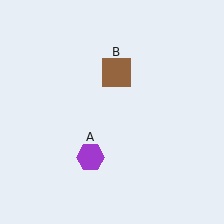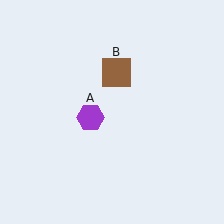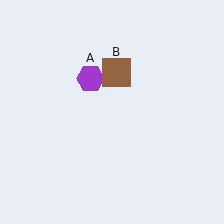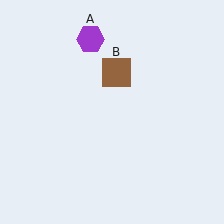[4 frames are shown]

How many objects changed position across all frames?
1 object changed position: purple hexagon (object A).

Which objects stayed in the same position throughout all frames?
Brown square (object B) remained stationary.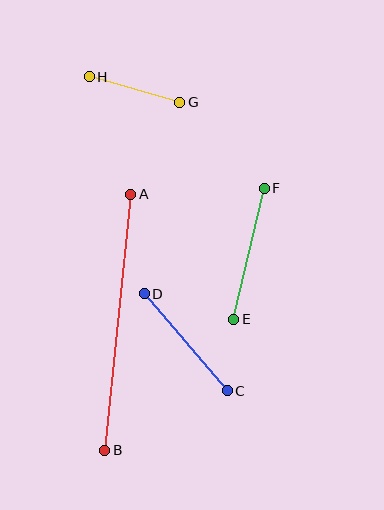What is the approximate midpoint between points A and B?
The midpoint is at approximately (118, 322) pixels.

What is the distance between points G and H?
The distance is approximately 94 pixels.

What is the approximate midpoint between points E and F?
The midpoint is at approximately (249, 254) pixels.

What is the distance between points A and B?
The distance is approximately 257 pixels.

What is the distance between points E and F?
The distance is approximately 134 pixels.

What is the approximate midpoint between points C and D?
The midpoint is at approximately (186, 342) pixels.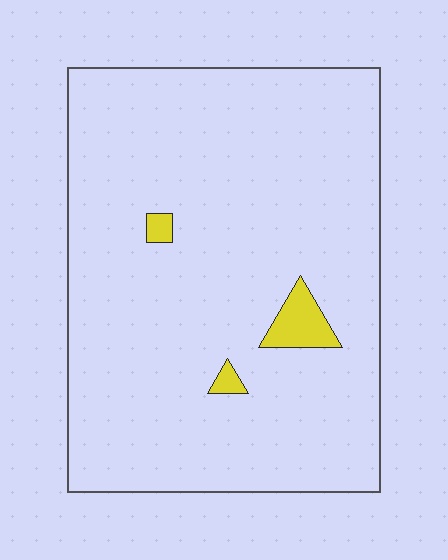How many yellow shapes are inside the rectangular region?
3.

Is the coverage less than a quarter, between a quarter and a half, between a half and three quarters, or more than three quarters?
Less than a quarter.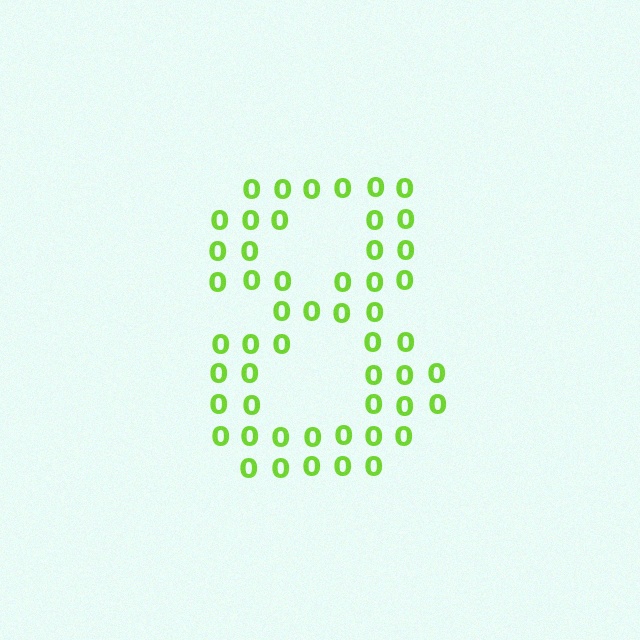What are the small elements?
The small elements are digit 0's.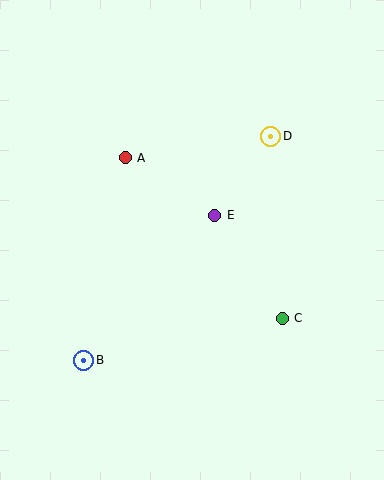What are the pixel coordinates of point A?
Point A is at (125, 158).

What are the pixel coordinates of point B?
Point B is at (84, 360).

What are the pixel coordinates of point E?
Point E is at (215, 215).